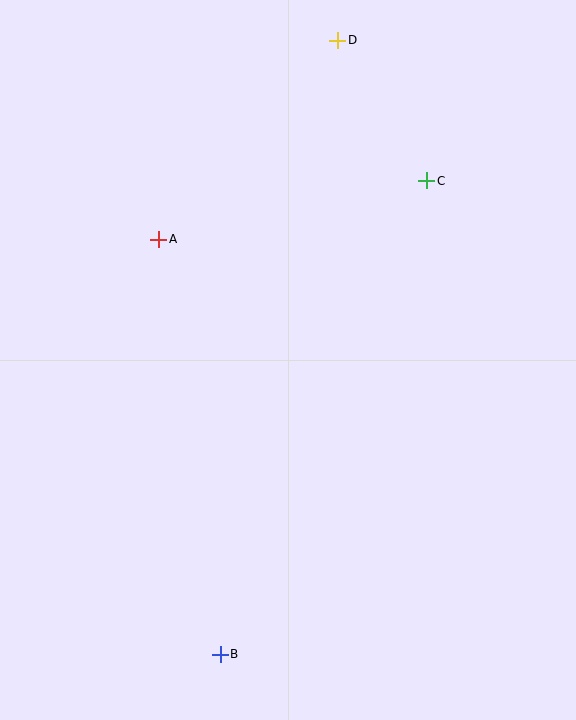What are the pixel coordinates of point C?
Point C is at (427, 181).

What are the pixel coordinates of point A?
Point A is at (159, 239).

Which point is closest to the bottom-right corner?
Point B is closest to the bottom-right corner.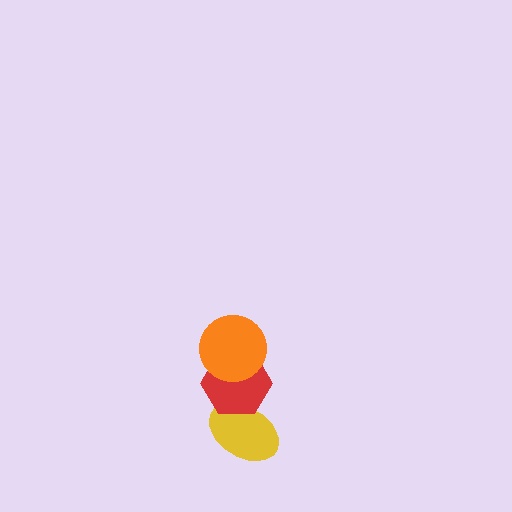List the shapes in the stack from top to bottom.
From top to bottom: the orange circle, the red hexagon, the yellow ellipse.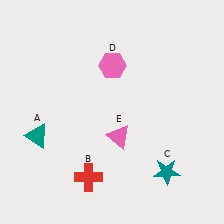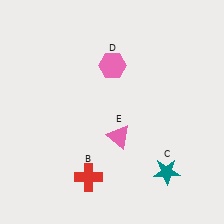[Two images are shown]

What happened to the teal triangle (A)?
The teal triangle (A) was removed in Image 2. It was in the bottom-left area of Image 1.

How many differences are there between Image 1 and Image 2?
There is 1 difference between the two images.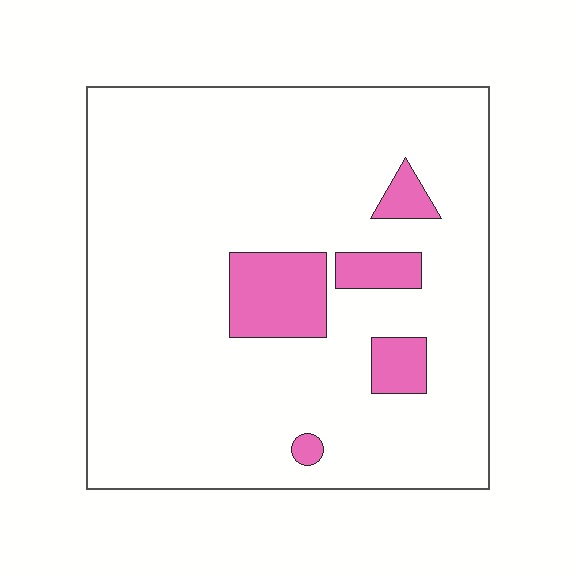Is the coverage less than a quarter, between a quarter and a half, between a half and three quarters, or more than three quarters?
Less than a quarter.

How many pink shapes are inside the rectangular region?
5.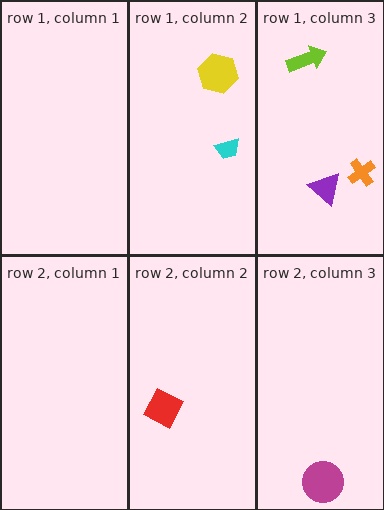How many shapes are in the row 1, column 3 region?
3.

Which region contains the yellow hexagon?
The row 1, column 2 region.